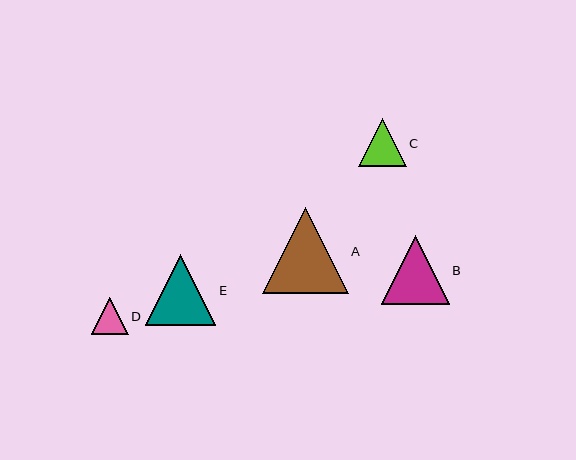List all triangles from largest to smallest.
From largest to smallest: A, E, B, C, D.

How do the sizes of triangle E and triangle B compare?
Triangle E and triangle B are approximately the same size.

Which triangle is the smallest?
Triangle D is the smallest with a size of approximately 37 pixels.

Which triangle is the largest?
Triangle A is the largest with a size of approximately 86 pixels.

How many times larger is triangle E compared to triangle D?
Triangle E is approximately 1.9 times the size of triangle D.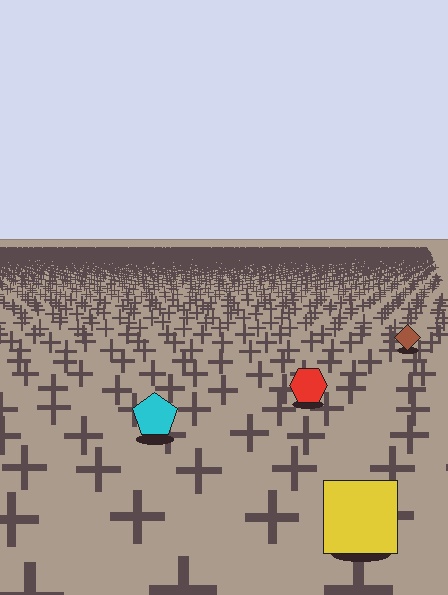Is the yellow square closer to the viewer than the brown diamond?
Yes. The yellow square is closer — you can tell from the texture gradient: the ground texture is coarser near it.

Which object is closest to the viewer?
The yellow square is closest. The texture marks near it are larger and more spread out.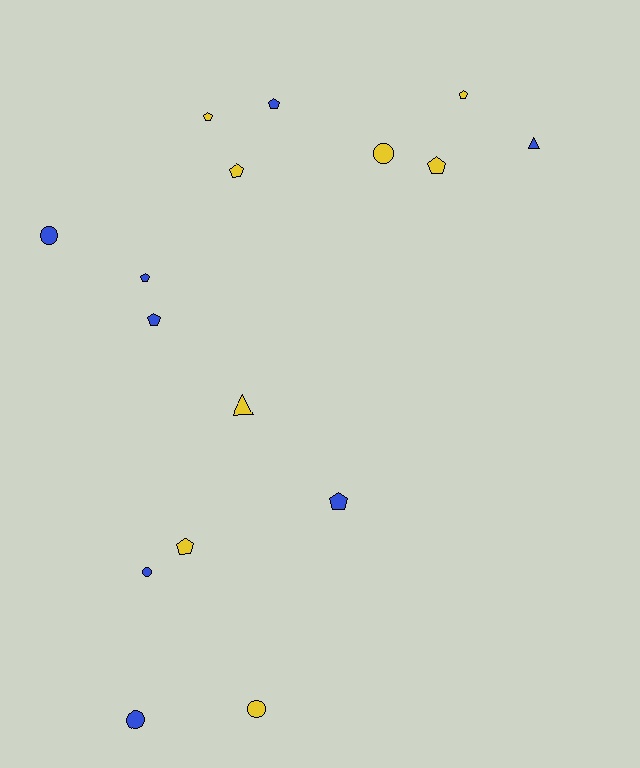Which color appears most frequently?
Yellow, with 8 objects.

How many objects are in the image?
There are 16 objects.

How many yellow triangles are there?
There is 1 yellow triangle.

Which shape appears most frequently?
Pentagon, with 9 objects.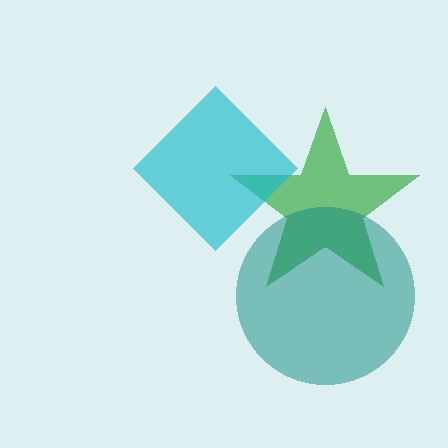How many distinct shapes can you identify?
There are 3 distinct shapes: a green star, a teal circle, a cyan diamond.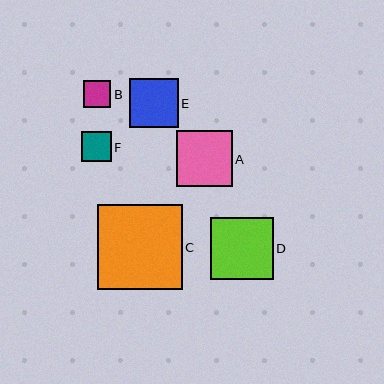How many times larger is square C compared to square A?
Square C is approximately 1.5 times the size of square A.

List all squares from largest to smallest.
From largest to smallest: C, D, A, E, F, B.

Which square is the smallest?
Square B is the smallest with a size of approximately 27 pixels.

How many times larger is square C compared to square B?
Square C is approximately 3.2 times the size of square B.